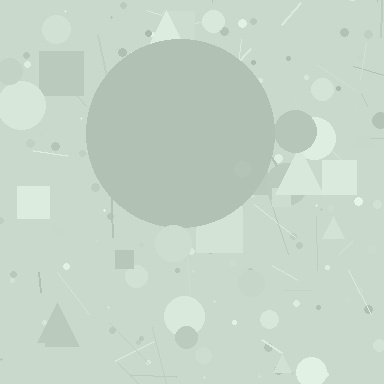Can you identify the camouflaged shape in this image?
The camouflaged shape is a circle.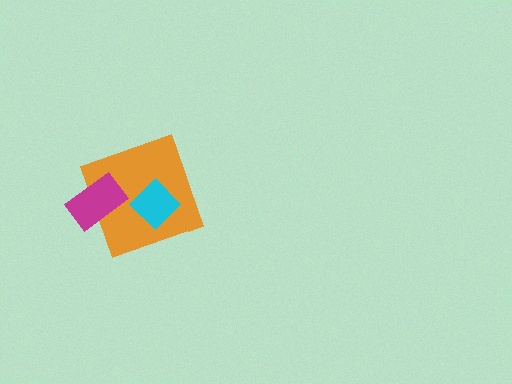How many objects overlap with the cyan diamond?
1 object overlaps with the cyan diamond.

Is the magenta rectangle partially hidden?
No, no other shape covers it.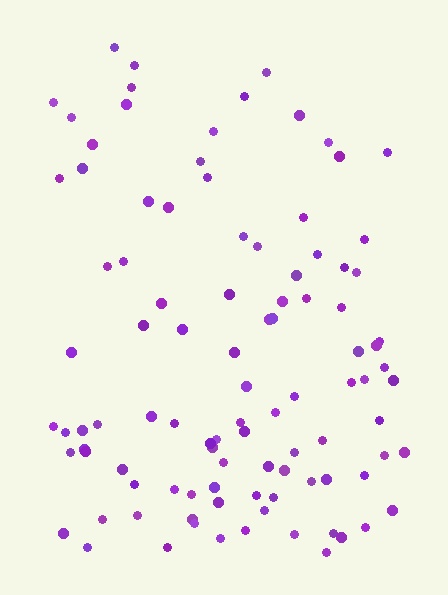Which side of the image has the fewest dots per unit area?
The top.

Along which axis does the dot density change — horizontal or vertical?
Vertical.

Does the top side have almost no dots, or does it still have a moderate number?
Still a moderate number, just noticeably fewer than the bottom.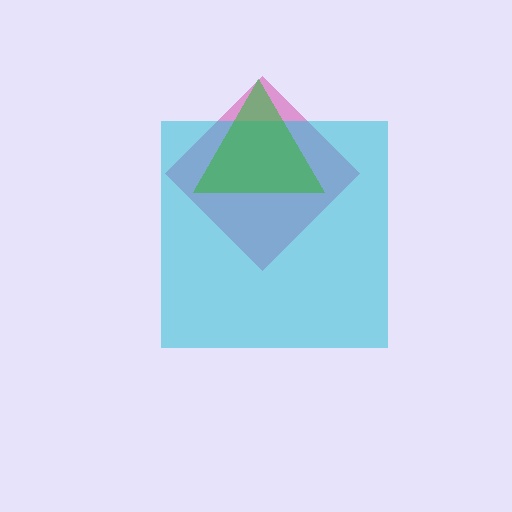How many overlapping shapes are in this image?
There are 3 overlapping shapes in the image.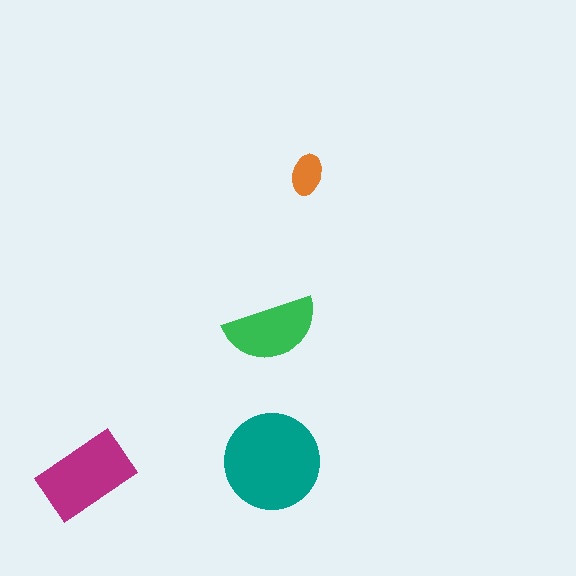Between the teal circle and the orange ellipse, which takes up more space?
The teal circle.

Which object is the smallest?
The orange ellipse.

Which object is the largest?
The teal circle.